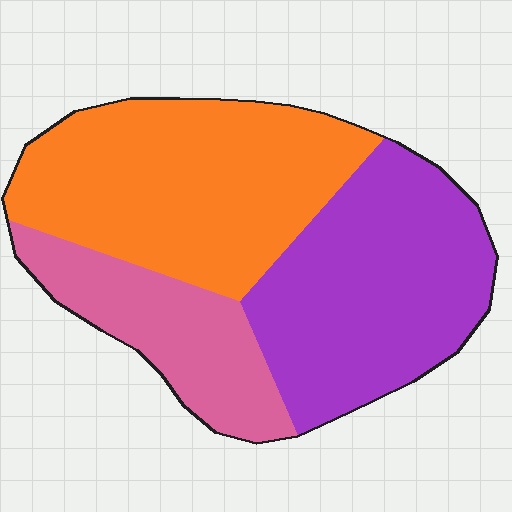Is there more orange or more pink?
Orange.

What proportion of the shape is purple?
Purple takes up between a third and a half of the shape.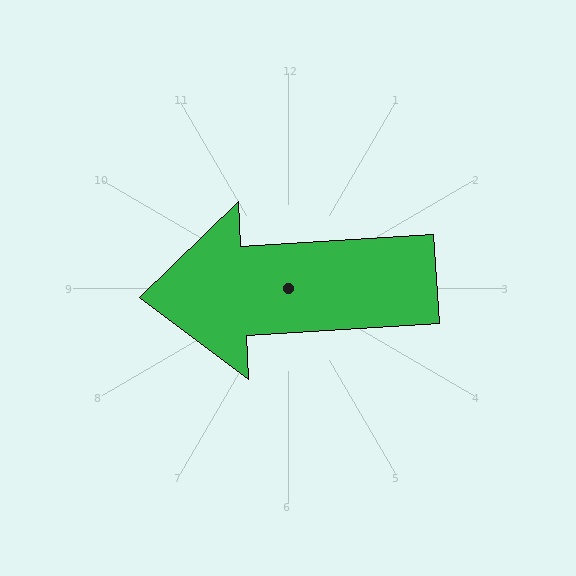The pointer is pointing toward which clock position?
Roughly 9 o'clock.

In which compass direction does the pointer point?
West.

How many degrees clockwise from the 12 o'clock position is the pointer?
Approximately 267 degrees.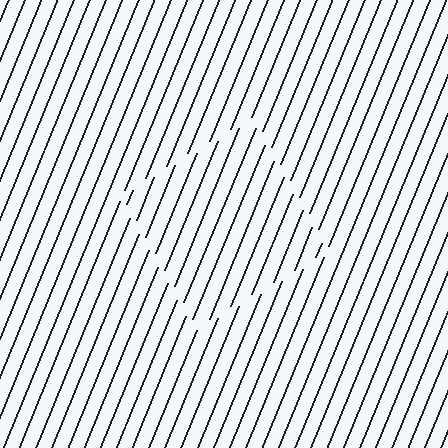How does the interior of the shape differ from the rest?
The interior of the shape contains the same grating, shifted by half a period — the contour is defined by the phase discontinuity where line-ends from the inner and outer gratings abut.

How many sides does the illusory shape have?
4 sides — the line-ends trace a square.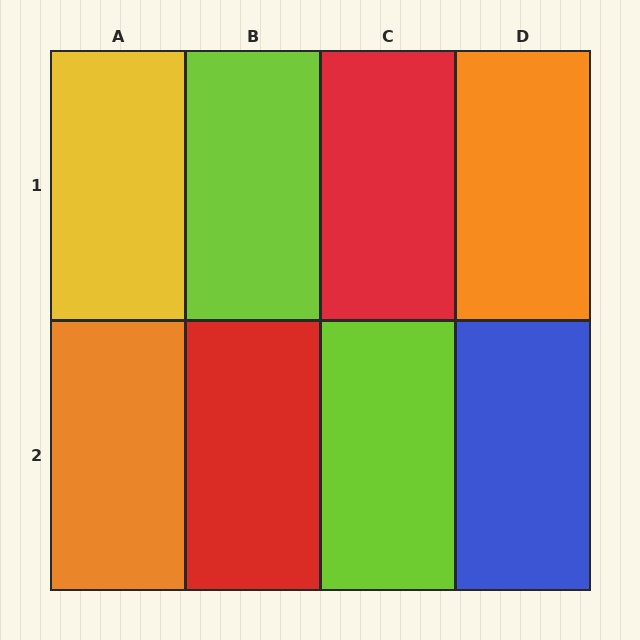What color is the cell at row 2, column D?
Blue.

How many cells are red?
2 cells are red.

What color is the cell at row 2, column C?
Lime.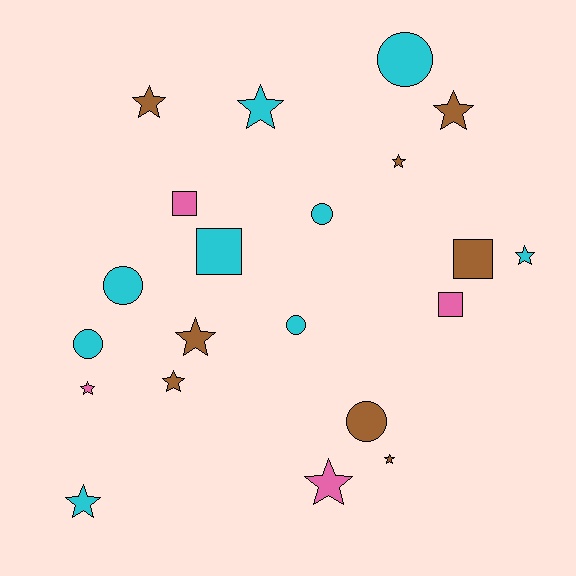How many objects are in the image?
There are 21 objects.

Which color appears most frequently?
Cyan, with 9 objects.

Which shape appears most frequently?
Star, with 11 objects.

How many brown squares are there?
There is 1 brown square.